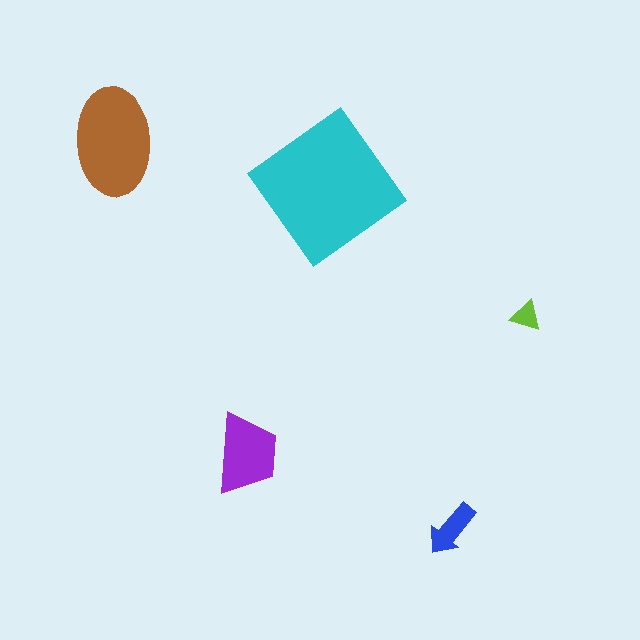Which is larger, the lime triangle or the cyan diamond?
The cyan diamond.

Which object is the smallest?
The lime triangle.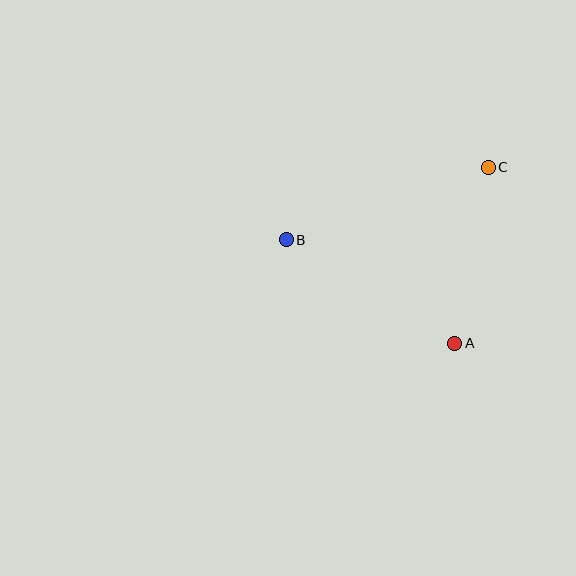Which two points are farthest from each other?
Points B and C are farthest from each other.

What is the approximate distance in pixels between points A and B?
The distance between A and B is approximately 198 pixels.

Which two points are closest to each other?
Points A and C are closest to each other.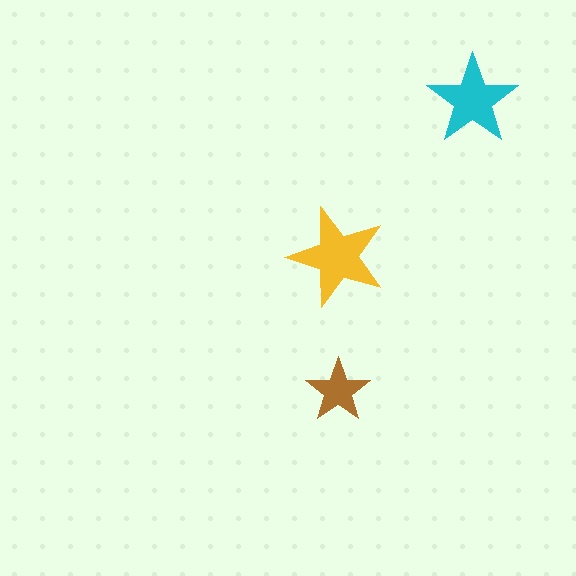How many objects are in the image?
There are 3 objects in the image.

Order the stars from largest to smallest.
the yellow one, the cyan one, the brown one.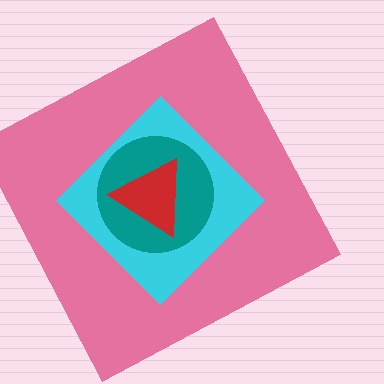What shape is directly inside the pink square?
The cyan diamond.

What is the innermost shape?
The red triangle.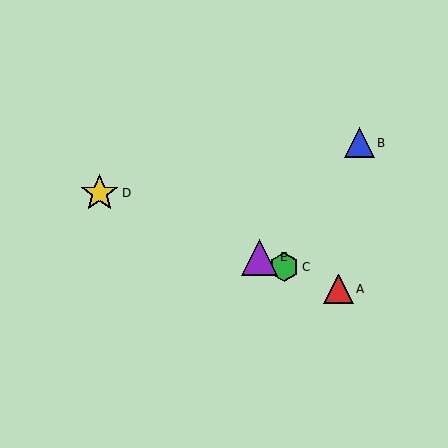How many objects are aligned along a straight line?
4 objects (A, C, D, E) are aligned along a straight line.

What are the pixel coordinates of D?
Object D is at (100, 193).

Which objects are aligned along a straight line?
Objects A, C, D, E are aligned along a straight line.